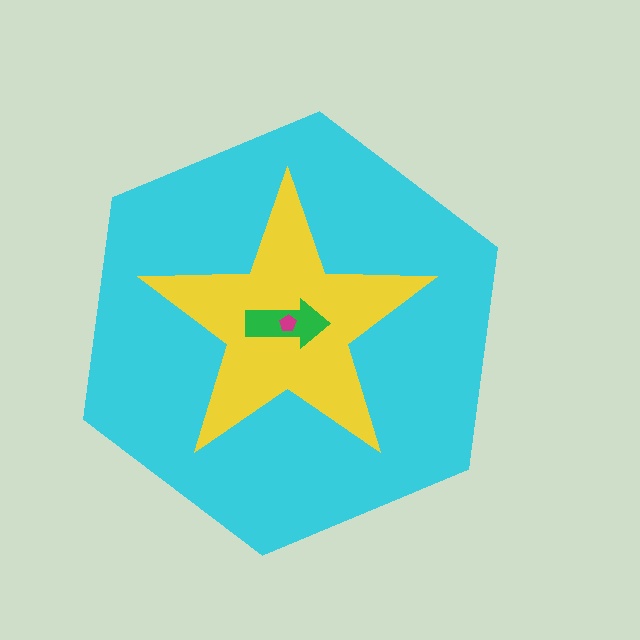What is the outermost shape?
The cyan hexagon.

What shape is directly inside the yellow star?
The green arrow.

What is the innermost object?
The magenta pentagon.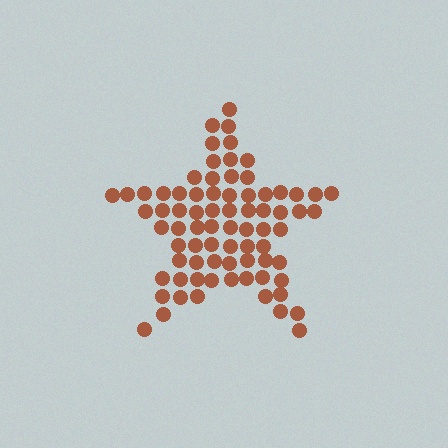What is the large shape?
The large shape is a star.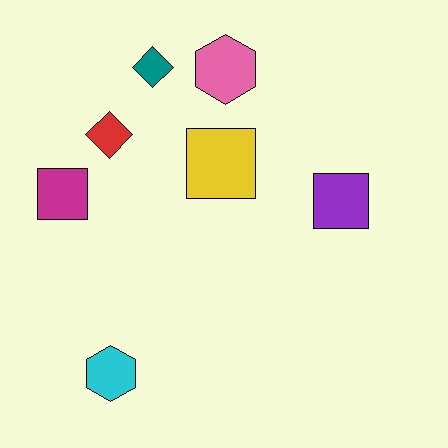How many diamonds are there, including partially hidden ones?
There are 2 diamonds.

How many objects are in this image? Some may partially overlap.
There are 7 objects.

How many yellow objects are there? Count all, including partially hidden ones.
There is 1 yellow object.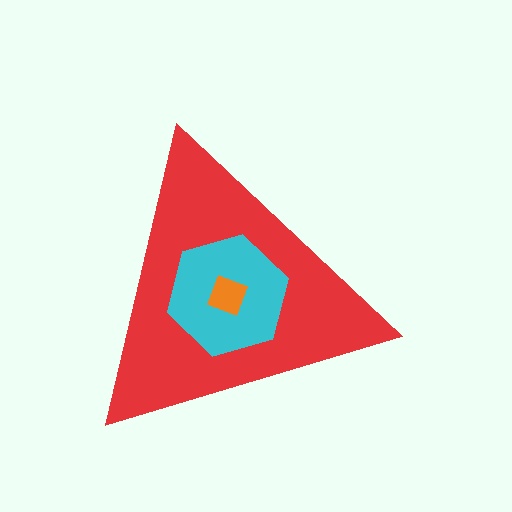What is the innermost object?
The orange square.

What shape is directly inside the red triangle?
The cyan hexagon.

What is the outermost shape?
The red triangle.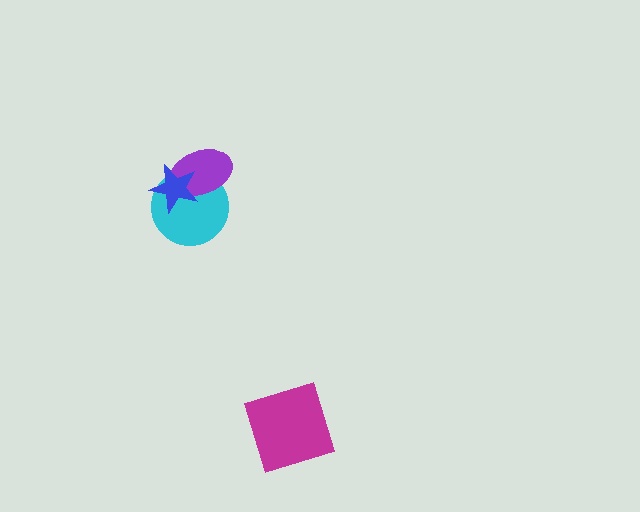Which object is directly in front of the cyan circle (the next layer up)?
The purple ellipse is directly in front of the cyan circle.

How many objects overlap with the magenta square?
0 objects overlap with the magenta square.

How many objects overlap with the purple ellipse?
2 objects overlap with the purple ellipse.